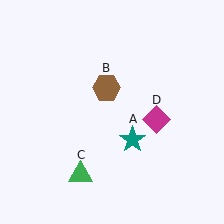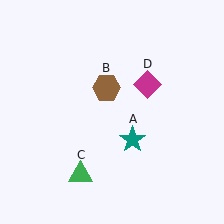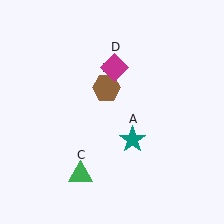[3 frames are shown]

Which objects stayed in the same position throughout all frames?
Teal star (object A) and brown hexagon (object B) and green triangle (object C) remained stationary.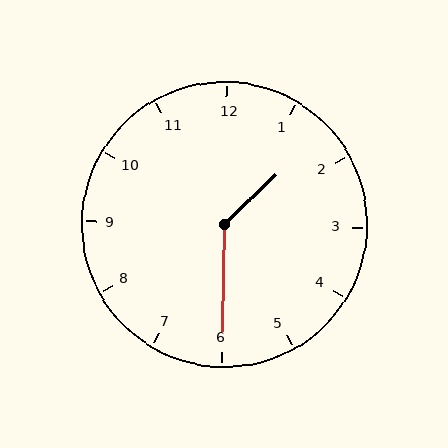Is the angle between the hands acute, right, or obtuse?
It is obtuse.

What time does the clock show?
1:30.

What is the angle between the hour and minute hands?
Approximately 135 degrees.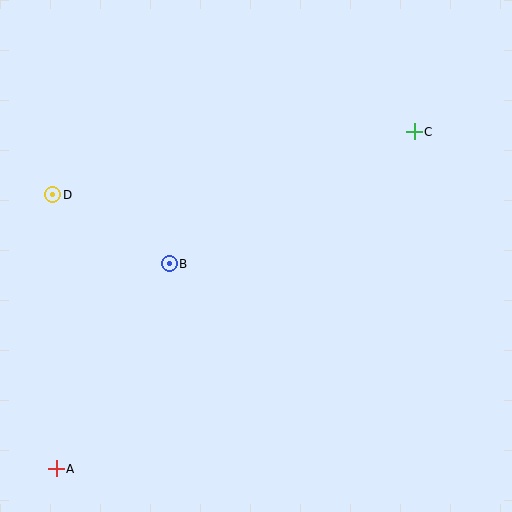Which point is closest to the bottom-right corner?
Point C is closest to the bottom-right corner.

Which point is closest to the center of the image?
Point B at (169, 264) is closest to the center.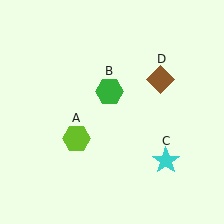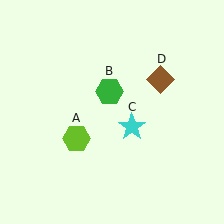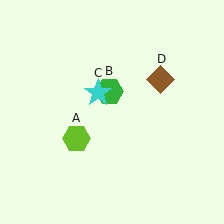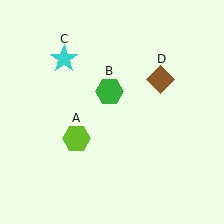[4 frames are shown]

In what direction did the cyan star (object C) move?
The cyan star (object C) moved up and to the left.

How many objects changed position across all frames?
1 object changed position: cyan star (object C).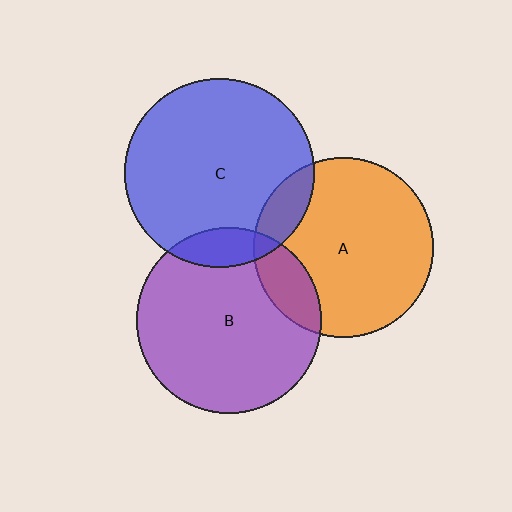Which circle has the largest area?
Circle C (blue).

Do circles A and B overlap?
Yes.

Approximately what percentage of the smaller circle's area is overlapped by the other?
Approximately 15%.